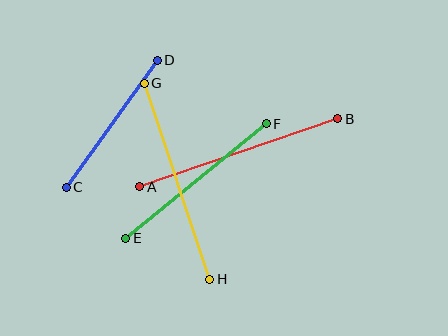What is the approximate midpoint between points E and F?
The midpoint is at approximately (196, 181) pixels.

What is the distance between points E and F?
The distance is approximately 181 pixels.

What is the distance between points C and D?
The distance is approximately 157 pixels.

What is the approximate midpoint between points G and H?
The midpoint is at approximately (177, 181) pixels.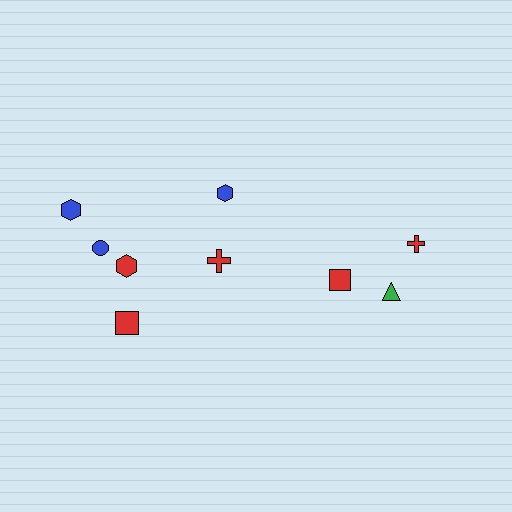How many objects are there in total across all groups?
There are 9 objects.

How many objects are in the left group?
There are 6 objects.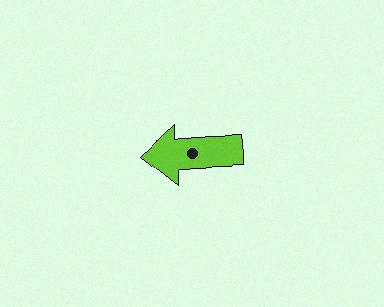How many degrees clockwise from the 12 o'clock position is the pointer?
Approximately 268 degrees.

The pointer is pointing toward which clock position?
Roughly 9 o'clock.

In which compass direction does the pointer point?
West.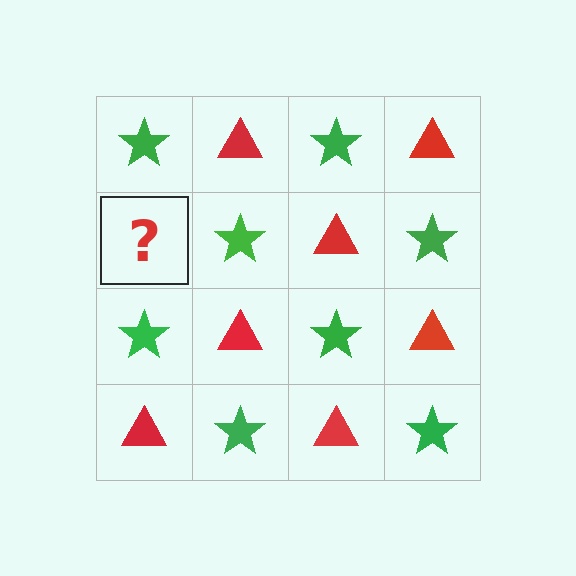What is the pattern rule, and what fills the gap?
The rule is that it alternates green star and red triangle in a checkerboard pattern. The gap should be filled with a red triangle.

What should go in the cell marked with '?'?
The missing cell should contain a red triangle.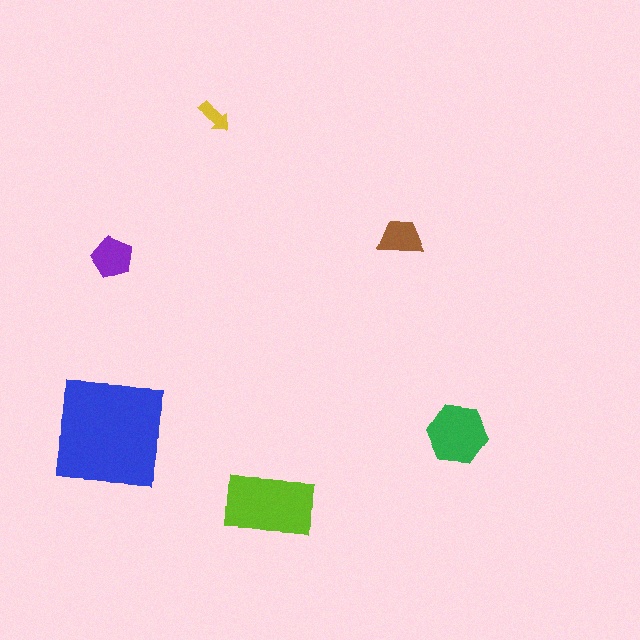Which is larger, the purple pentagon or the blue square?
The blue square.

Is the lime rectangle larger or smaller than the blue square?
Smaller.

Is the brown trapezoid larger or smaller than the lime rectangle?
Smaller.